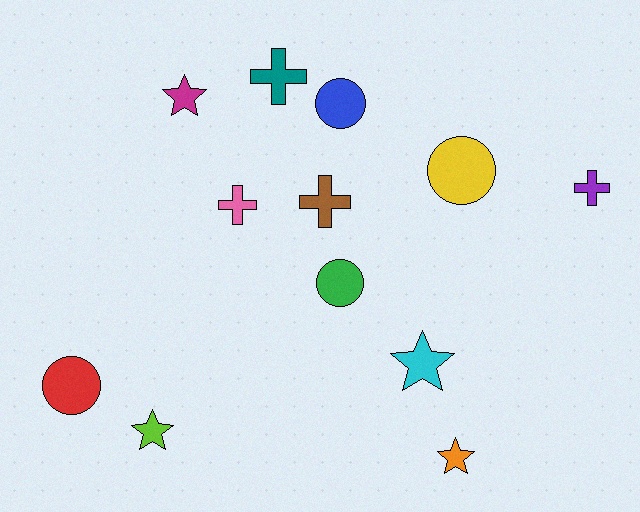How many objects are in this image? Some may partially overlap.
There are 12 objects.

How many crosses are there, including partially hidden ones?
There are 4 crosses.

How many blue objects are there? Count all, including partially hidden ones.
There is 1 blue object.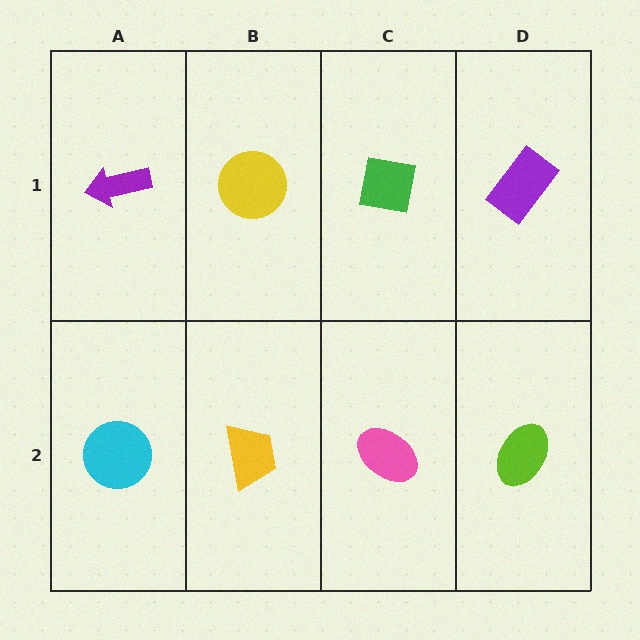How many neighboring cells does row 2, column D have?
2.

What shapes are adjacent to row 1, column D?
A lime ellipse (row 2, column D), a green square (row 1, column C).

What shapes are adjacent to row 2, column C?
A green square (row 1, column C), a yellow trapezoid (row 2, column B), a lime ellipse (row 2, column D).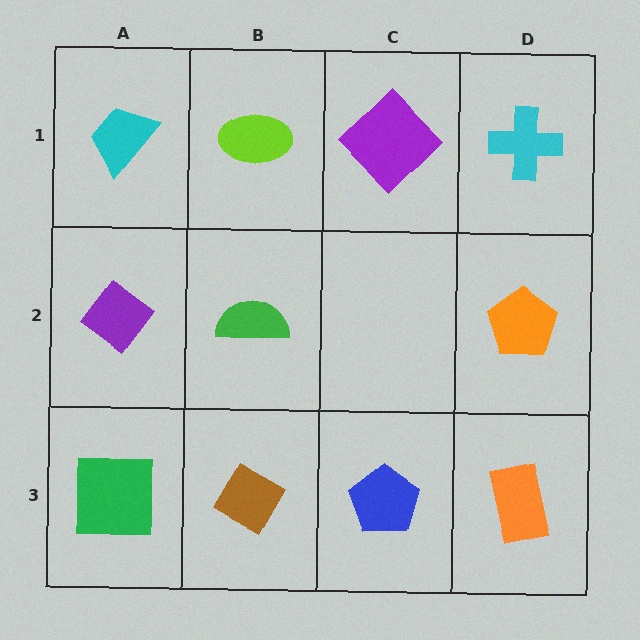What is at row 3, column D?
An orange rectangle.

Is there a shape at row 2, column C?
No, that cell is empty.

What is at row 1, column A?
A cyan trapezoid.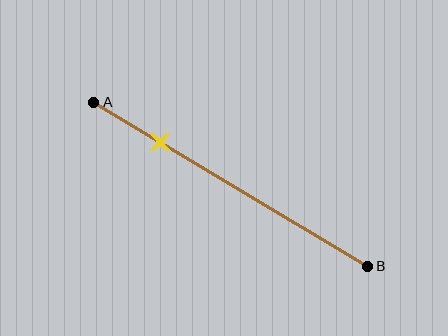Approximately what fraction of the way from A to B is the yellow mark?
The yellow mark is approximately 25% of the way from A to B.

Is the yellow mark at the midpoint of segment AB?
No, the mark is at about 25% from A, not at the 50% midpoint.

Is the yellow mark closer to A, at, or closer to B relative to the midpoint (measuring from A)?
The yellow mark is closer to point A than the midpoint of segment AB.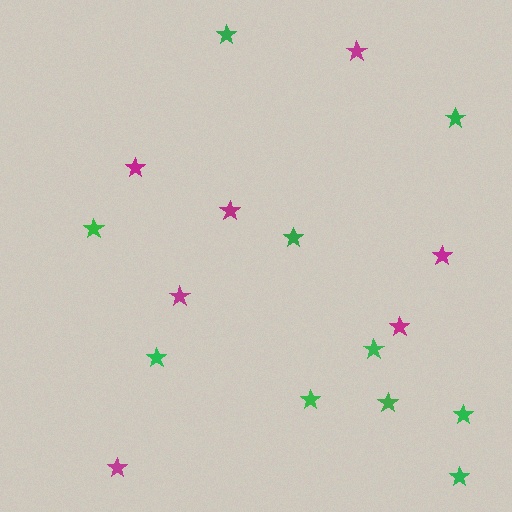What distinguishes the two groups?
There are 2 groups: one group of magenta stars (7) and one group of green stars (10).